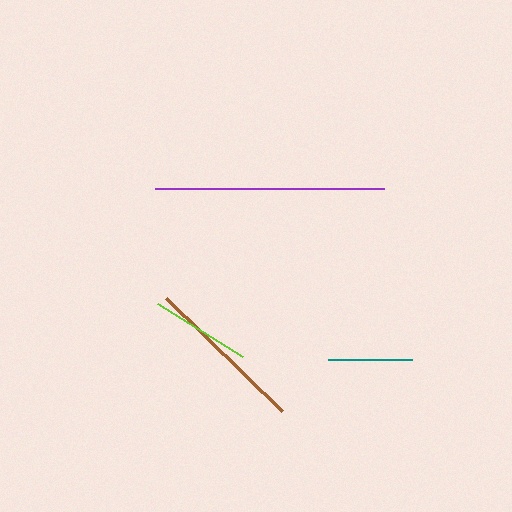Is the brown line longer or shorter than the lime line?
The brown line is longer than the lime line.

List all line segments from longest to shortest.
From longest to shortest: purple, brown, lime, teal.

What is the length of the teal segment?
The teal segment is approximately 83 pixels long.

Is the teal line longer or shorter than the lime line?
The lime line is longer than the teal line.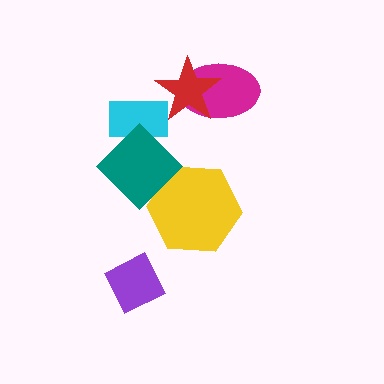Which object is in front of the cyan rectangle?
The teal diamond is in front of the cyan rectangle.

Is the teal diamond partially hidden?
No, no other shape covers it.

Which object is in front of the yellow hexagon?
The teal diamond is in front of the yellow hexagon.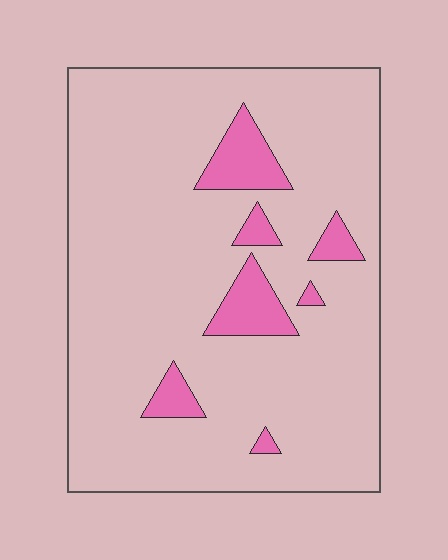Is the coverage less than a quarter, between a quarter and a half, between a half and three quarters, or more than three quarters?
Less than a quarter.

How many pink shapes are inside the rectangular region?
7.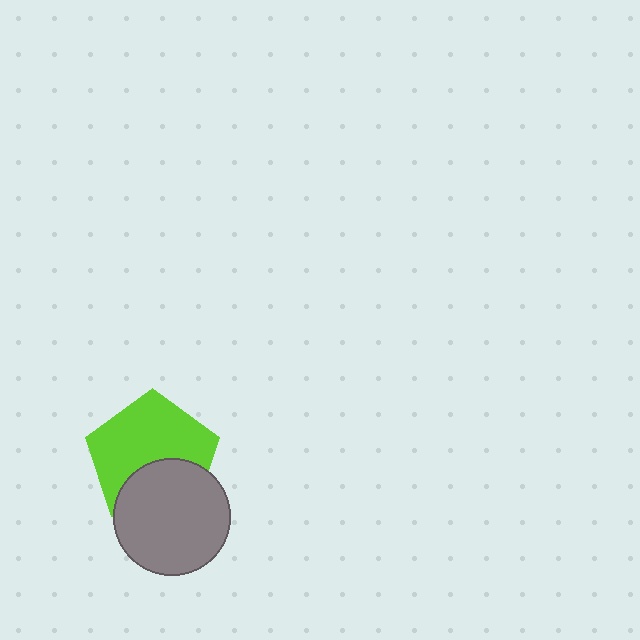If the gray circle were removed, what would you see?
You would see the complete lime pentagon.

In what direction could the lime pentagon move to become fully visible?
The lime pentagon could move up. That would shift it out from behind the gray circle entirely.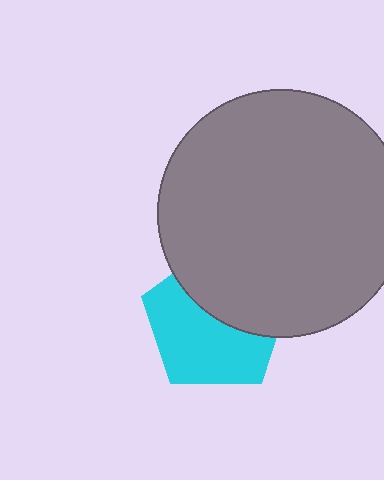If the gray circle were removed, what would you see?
You would see the complete cyan pentagon.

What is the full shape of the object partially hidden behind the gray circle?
The partially hidden object is a cyan pentagon.